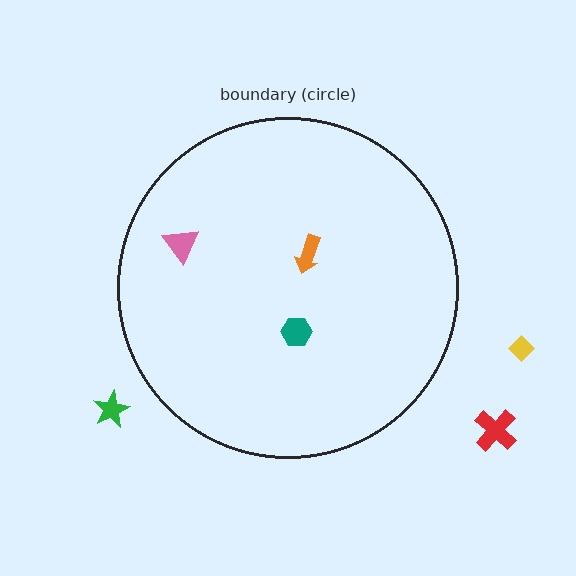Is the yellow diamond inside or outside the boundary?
Outside.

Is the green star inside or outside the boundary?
Outside.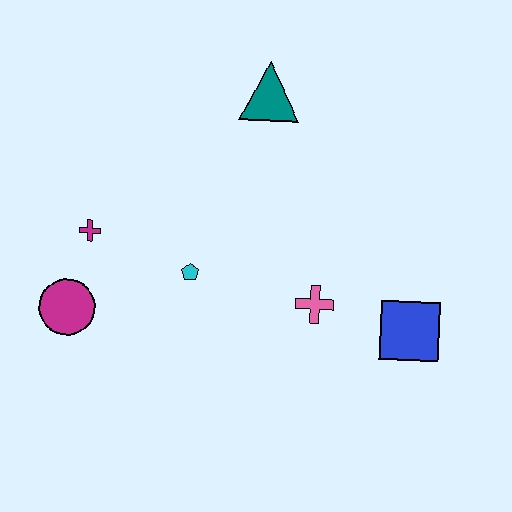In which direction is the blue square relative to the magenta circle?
The blue square is to the right of the magenta circle.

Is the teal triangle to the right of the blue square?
No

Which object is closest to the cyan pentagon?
The magenta cross is closest to the cyan pentagon.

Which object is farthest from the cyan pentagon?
The blue square is farthest from the cyan pentagon.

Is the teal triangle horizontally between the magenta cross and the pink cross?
Yes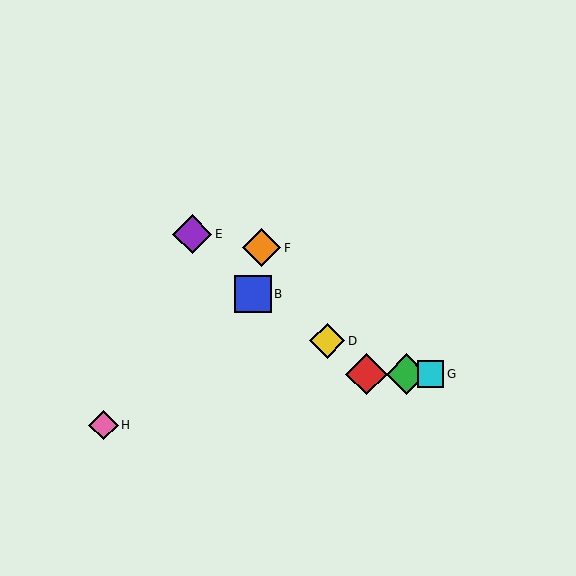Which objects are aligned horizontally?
Objects A, C, G are aligned horizontally.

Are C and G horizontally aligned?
Yes, both are at y≈374.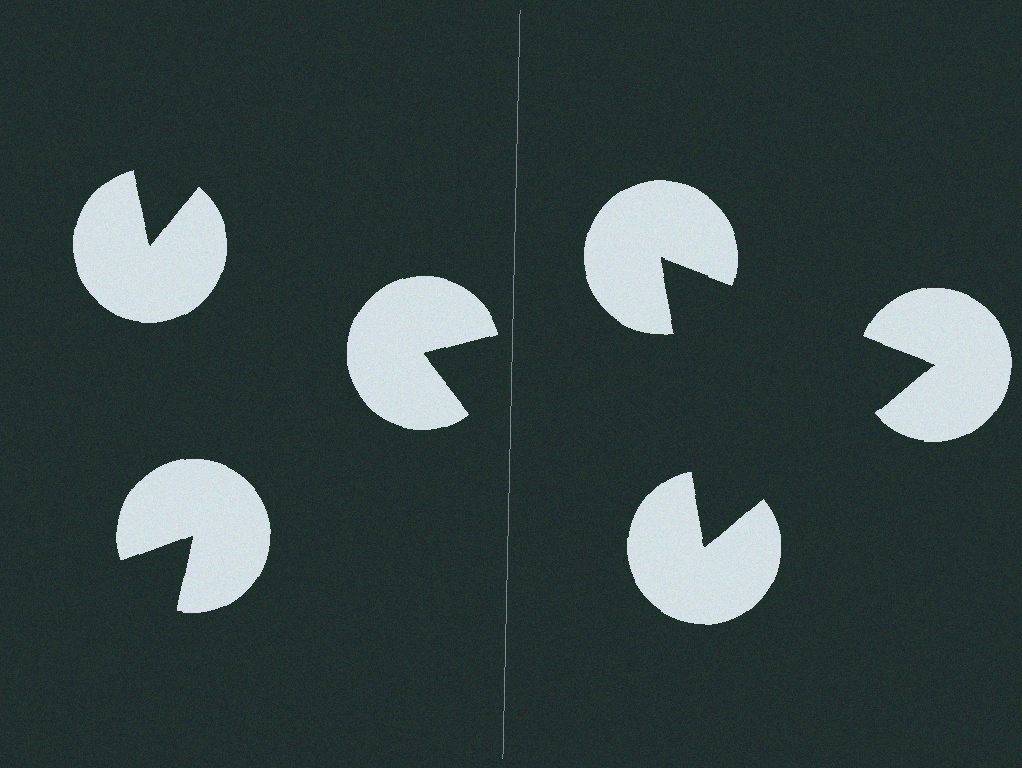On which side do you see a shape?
An illusory triangle appears on the right side. On the left side the wedge cuts are rotated, so no coherent shape forms.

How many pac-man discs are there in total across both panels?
6 — 3 on each side.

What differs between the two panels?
The pac-man discs are positioned identically on both sides; only the wedge orientations differ. On the right they align to a triangle; on the left they are misaligned.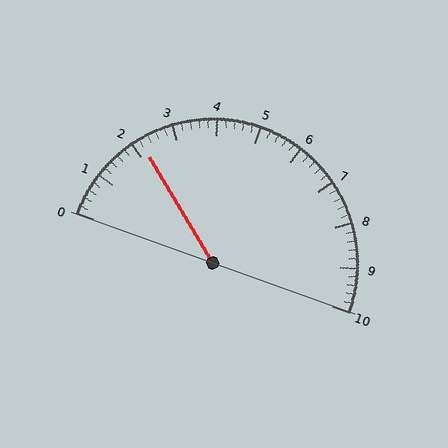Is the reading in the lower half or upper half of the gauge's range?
The reading is in the lower half of the range (0 to 10).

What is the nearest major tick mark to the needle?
The nearest major tick mark is 2.